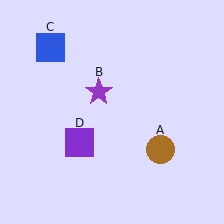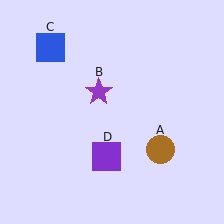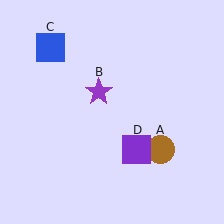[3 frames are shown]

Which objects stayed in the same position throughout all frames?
Brown circle (object A) and purple star (object B) and blue square (object C) remained stationary.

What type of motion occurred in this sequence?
The purple square (object D) rotated counterclockwise around the center of the scene.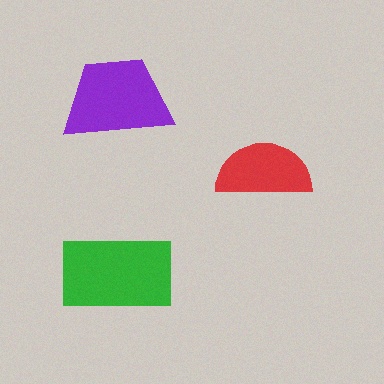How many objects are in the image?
There are 3 objects in the image.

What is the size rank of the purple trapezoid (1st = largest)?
2nd.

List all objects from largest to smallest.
The green rectangle, the purple trapezoid, the red semicircle.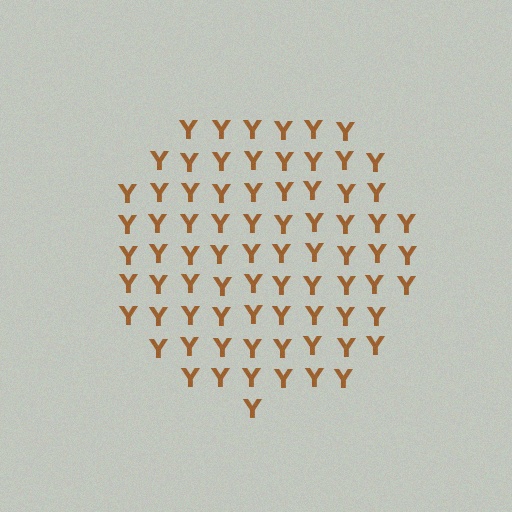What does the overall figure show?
The overall figure shows a circle.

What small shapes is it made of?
It is made of small letter Y's.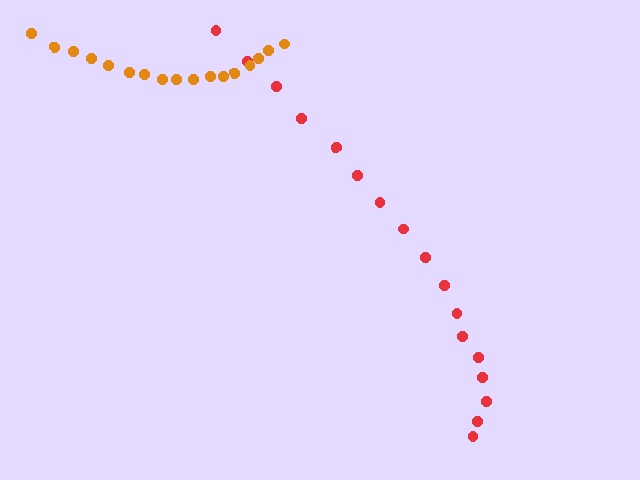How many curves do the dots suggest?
There are 2 distinct paths.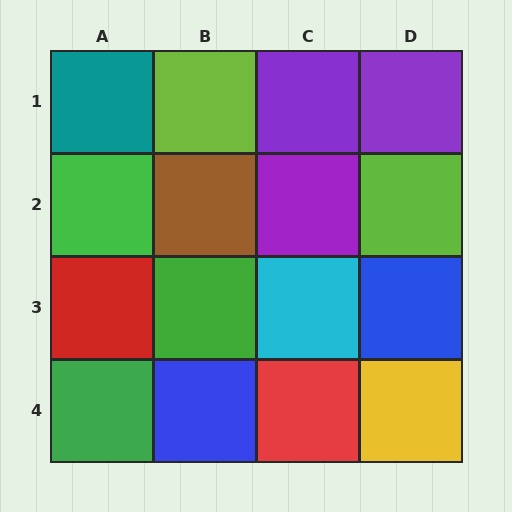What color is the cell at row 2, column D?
Lime.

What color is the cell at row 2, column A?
Green.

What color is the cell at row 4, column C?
Red.